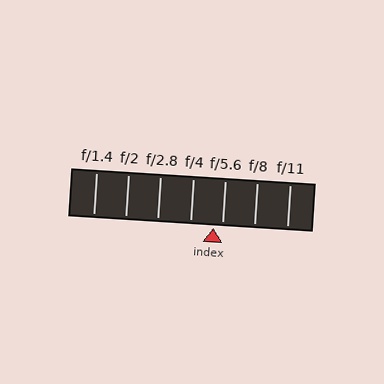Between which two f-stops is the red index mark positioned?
The index mark is between f/4 and f/5.6.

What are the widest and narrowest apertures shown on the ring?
The widest aperture shown is f/1.4 and the narrowest is f/11.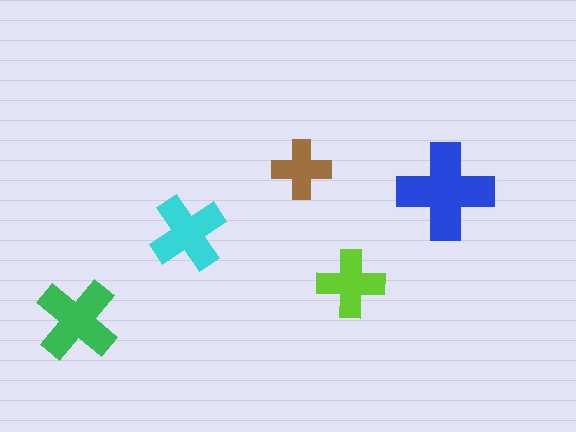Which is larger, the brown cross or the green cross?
The green one.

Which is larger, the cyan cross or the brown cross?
The cyan one.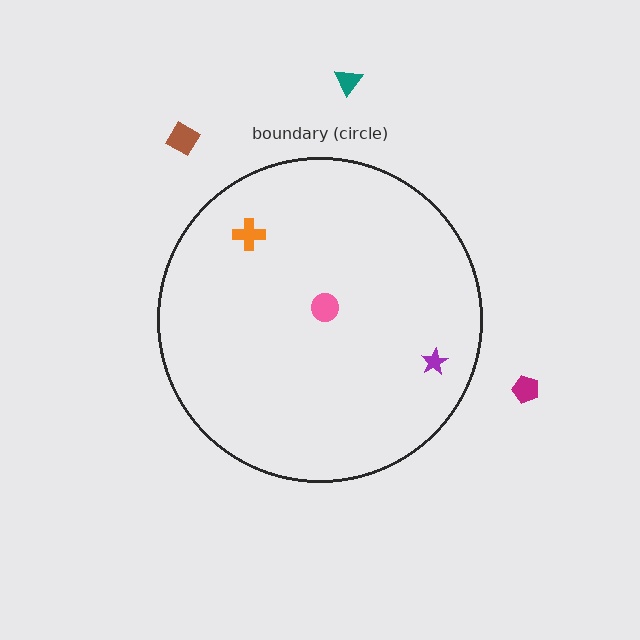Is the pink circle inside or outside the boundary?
Inside.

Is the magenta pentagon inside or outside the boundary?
Outside.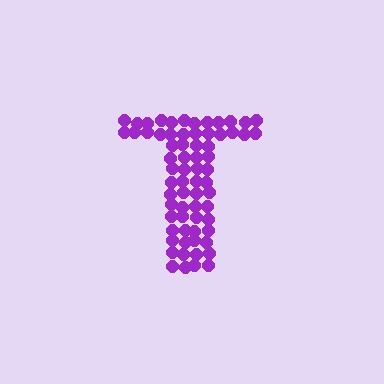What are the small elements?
The small elements are circles.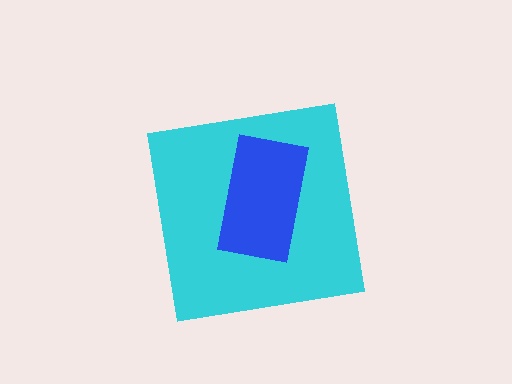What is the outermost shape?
The cyan square.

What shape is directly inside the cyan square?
The blue rectangle.